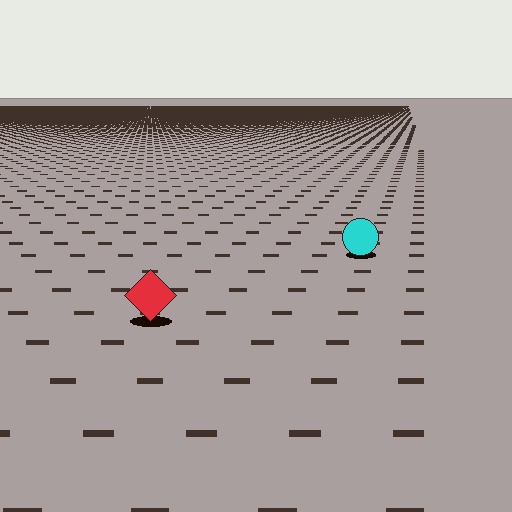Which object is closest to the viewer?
The red diamond is closest. The texture marks near it are larger and more spread out.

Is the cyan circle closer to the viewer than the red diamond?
No. The red diamond is closer — you can tell from the texture gradient: the ground texture is coarser near it.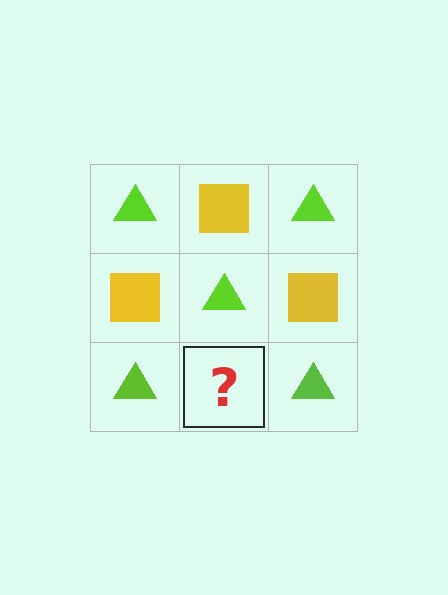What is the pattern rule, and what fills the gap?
The rule is that it alternates lime triangle and yellow square in a checkerboard pattern. The gap should be filled with a yellow square.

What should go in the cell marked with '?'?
The missing cell should contain a yellow square.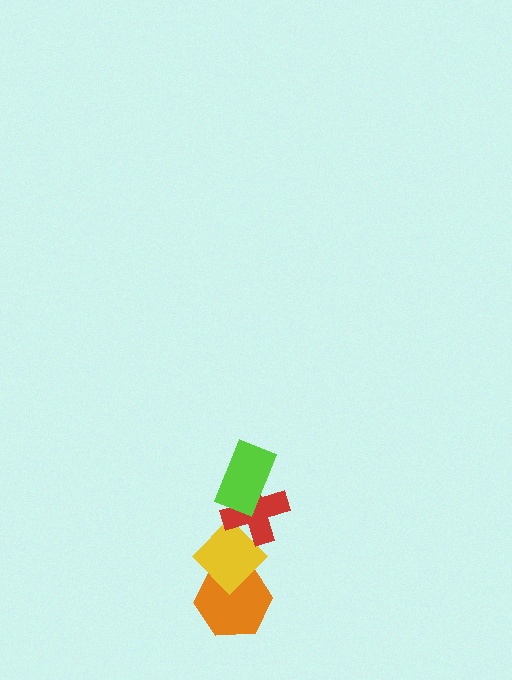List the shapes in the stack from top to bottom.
From top to bottom: the lime rectangle, the red cross, the yellow diamond, the orange hexagon.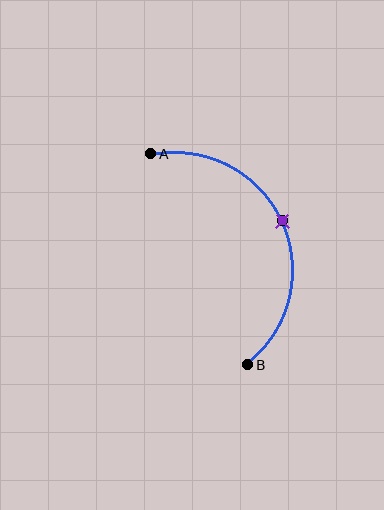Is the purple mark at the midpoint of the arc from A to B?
Yes. The purple mark lies on the arc at equal arc-length from both A and B — it is the arc midpoint.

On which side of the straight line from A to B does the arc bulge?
The arc bulges to the right of the straight line connecting A and B.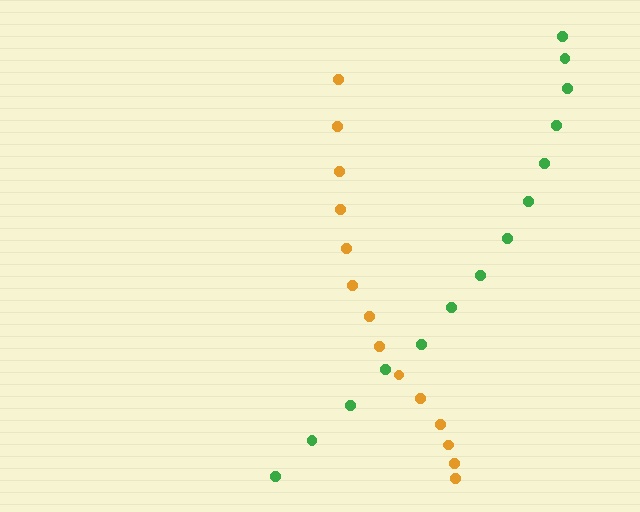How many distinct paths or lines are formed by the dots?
There are 2 distinct paths.